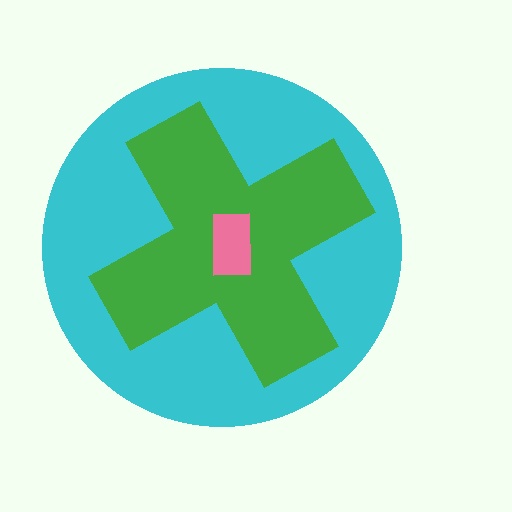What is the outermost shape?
The cyan circle.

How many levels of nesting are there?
3.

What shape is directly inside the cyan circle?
The green cross.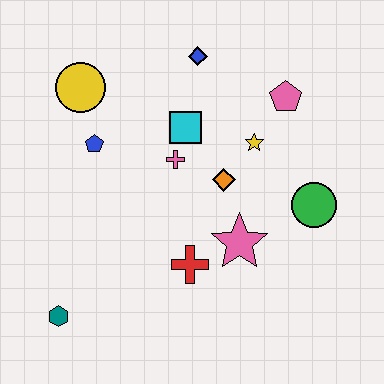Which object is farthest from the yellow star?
The teal hexagon is farthest from the yellow star.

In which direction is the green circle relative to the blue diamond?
The green circle is below the blue diamond.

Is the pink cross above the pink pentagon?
No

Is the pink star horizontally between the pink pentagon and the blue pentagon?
Yes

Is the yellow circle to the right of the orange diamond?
No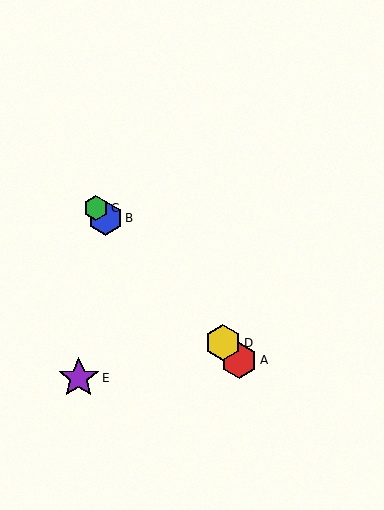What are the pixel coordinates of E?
Object E is at (79, 378).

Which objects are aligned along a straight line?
Objects A, B, C, D are aligned along a straight line.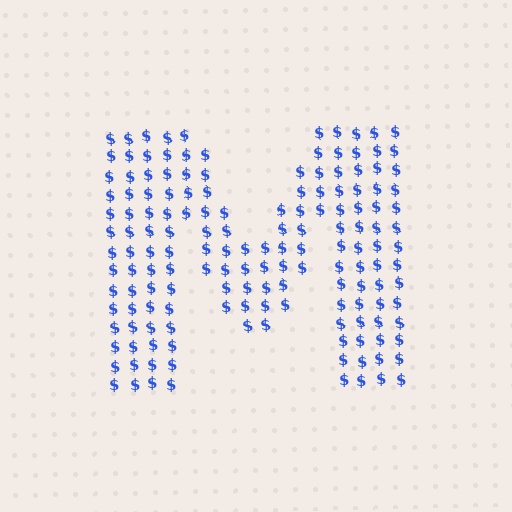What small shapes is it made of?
It is made of small dollar signs.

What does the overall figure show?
The overall figure shows the letter M.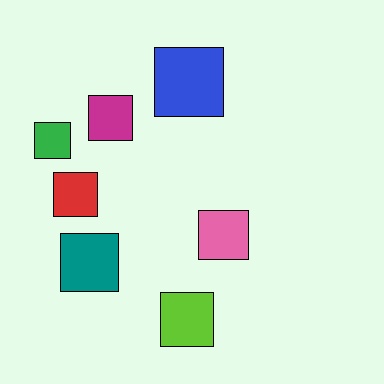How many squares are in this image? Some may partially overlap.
There are 7 squares.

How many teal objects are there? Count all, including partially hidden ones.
There is 1 teal object.